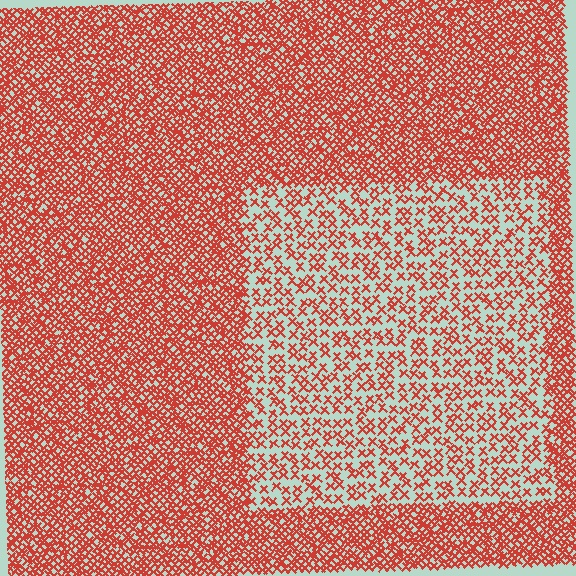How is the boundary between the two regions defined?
The boundary is defined by a change in element density (approximately 2.4x ratio). All elements are the same color, size, and shape.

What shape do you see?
I see a rectangle.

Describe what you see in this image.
The image contains small red elements arranged at two different densities. A rectangle-shaped region is visible where the elements are less densely packed than the surrounding area.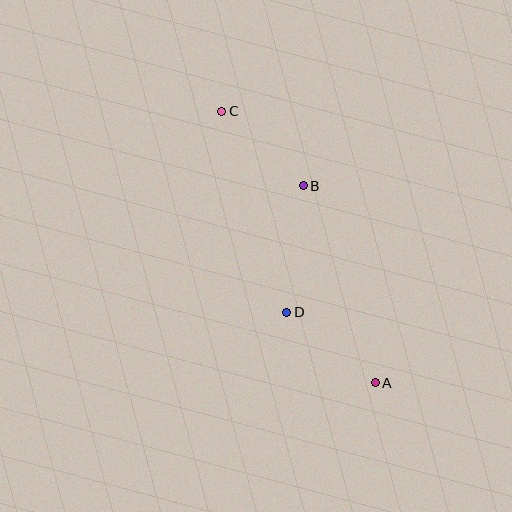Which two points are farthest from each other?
Points A and C are farthest from each other.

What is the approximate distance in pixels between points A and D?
The distance between A and D is approximately 113 pixels.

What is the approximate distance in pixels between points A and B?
The distance between A and B is approximately 210 pixels.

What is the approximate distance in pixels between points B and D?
The distance between B and D is approximately 128 pixels.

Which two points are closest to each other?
Points B and C are closest to each other.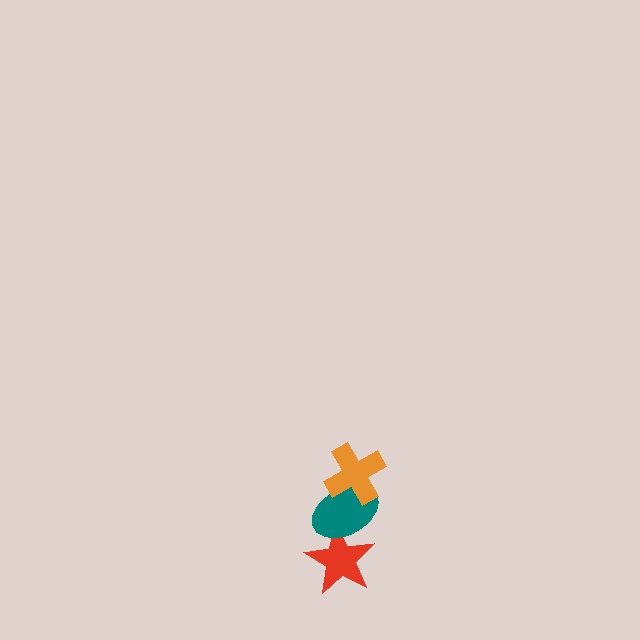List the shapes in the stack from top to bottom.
From top to bottom: the orange cross, the teal ellipse, the red star.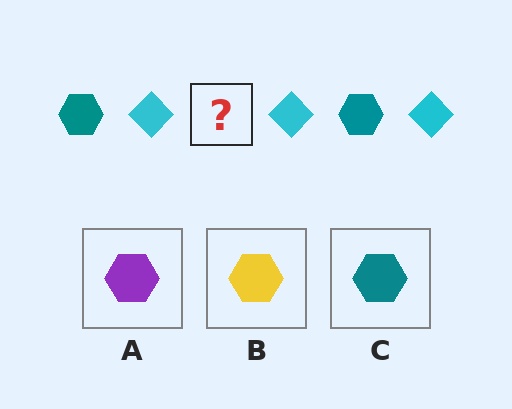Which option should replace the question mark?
Option C.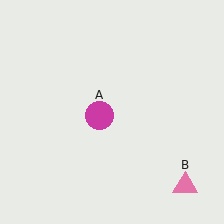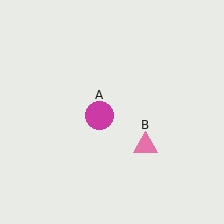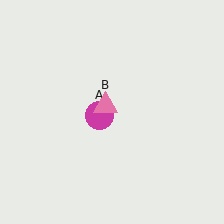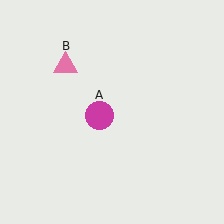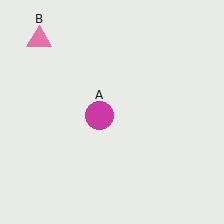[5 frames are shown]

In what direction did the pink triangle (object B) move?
The pink triangle (object B) moved up and to the left.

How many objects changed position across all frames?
1 object changed position: pink triangle (object B).